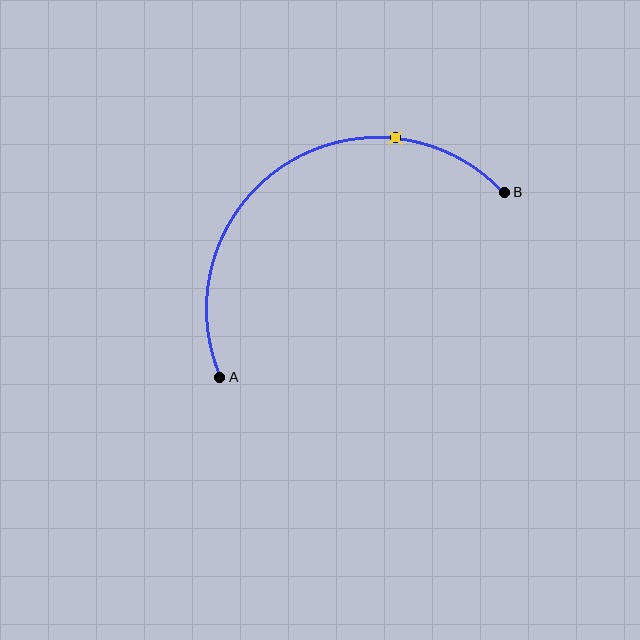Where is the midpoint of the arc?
The arc midpoint is the point on the curve farthest from the straight line joining A and B. It sits above that line.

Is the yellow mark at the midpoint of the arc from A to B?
No. The yellow mark lies on the arc but is closer to endpoint B. The arc midpoint would be at the point on the curve equidistant along the arc from both A and B.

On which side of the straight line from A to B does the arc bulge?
The arc bulges above the straight line connecting A and B.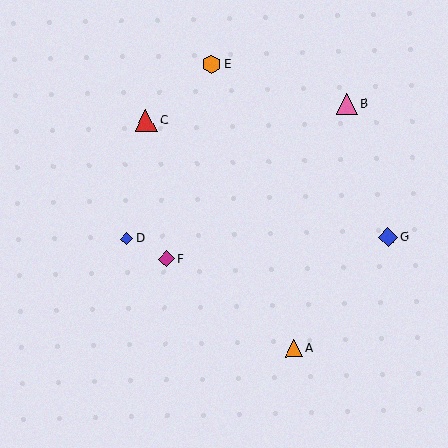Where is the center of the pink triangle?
The center of the pink triangle is at (347, 104).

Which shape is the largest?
The red triangle (labeled C) is the largest.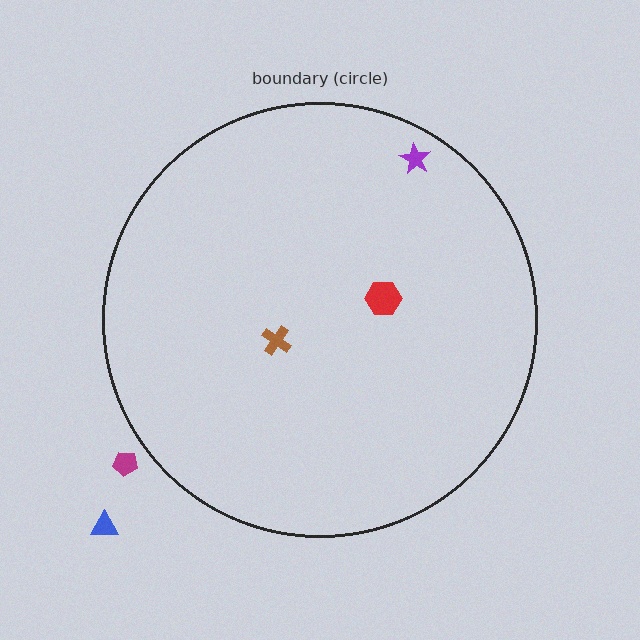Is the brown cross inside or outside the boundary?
Inside.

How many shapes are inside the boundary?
3 inside, 2 outside.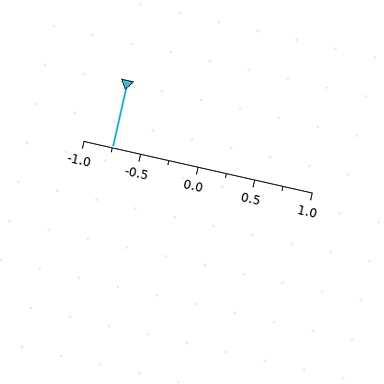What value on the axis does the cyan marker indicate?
The marker indicates approximately -0.75.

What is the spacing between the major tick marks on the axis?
The major ticks are spaced 0.5 apart.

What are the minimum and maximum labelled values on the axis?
The axis runs from -1.0 to 1.0.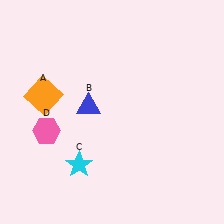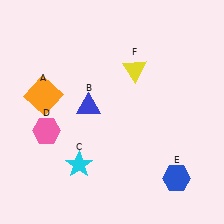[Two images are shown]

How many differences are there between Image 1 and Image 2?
There are 2 differences between the two images.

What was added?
A blue hexagon (E), a yellow triangle (F) were added in Image 2.